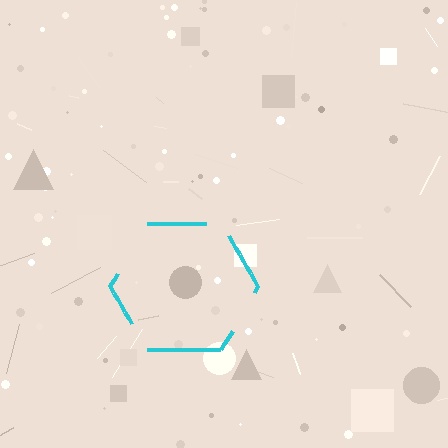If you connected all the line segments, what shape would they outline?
They would outline a hexagon.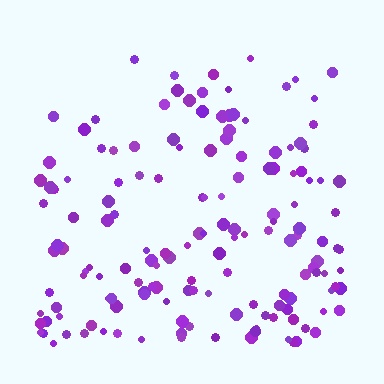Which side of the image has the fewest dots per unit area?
The top.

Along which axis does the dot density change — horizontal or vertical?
Vertical.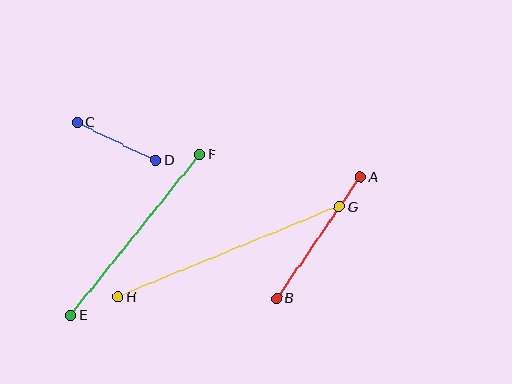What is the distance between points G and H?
The distance is approximately 239 pixels.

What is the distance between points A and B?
The distance is approximately 148 pixels.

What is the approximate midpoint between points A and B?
The midpoint is at approximately (318, 237) pixels.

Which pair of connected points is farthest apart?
Points G and H are farthest apart.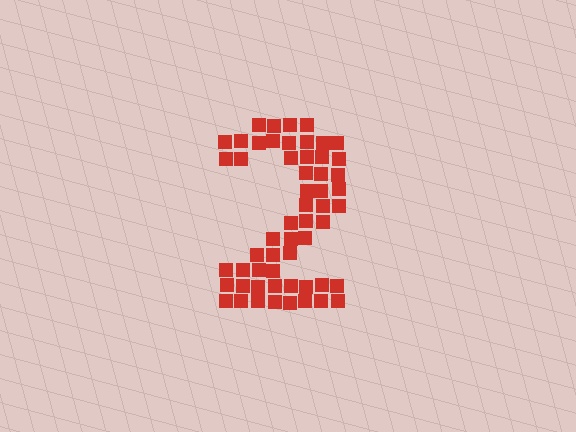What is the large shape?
The large shape is the digit 2.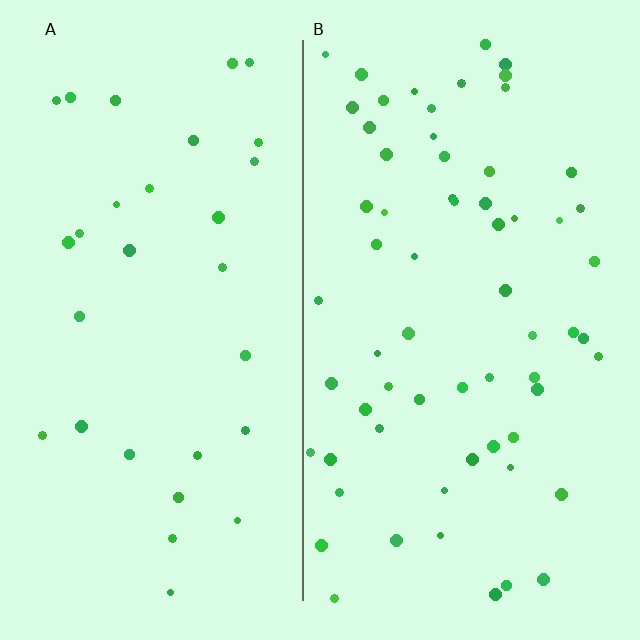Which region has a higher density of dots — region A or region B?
B (the right).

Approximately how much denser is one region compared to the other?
Approximately 2.1× — region B over region A.